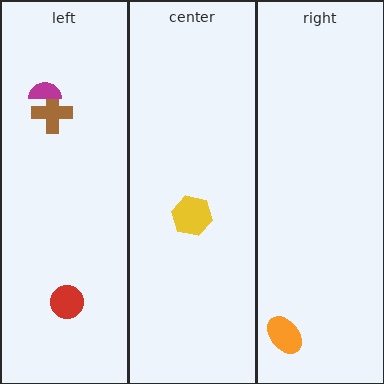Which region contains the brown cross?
The left region.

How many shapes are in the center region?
1.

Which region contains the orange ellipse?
The right region.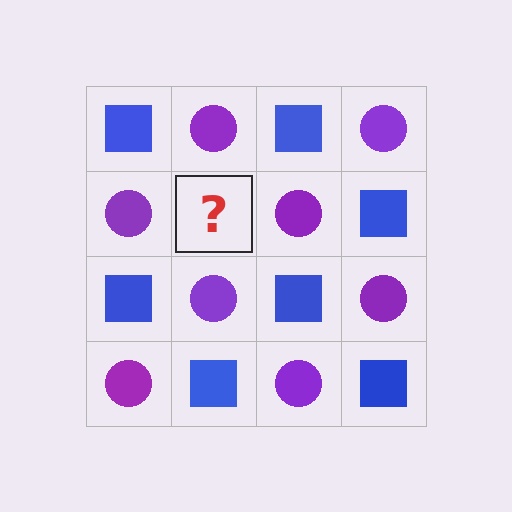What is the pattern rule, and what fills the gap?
The rule is that it alternates blue square and purple circle in a checkerboard pattern. The gap should be filled with a blue square.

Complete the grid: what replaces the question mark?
The question mark should be replaced with a blue square.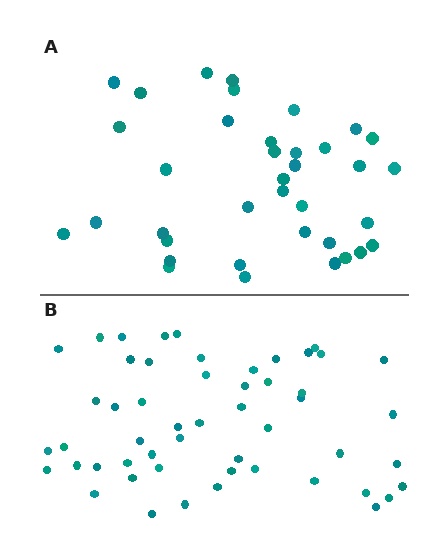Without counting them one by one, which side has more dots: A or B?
Region B (the bottom region) has more dots.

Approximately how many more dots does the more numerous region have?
Region B has approximately 15 more dots than region A.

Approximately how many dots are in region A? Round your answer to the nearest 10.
About 40 dots. (The exact count is 37, which rounds to 40.)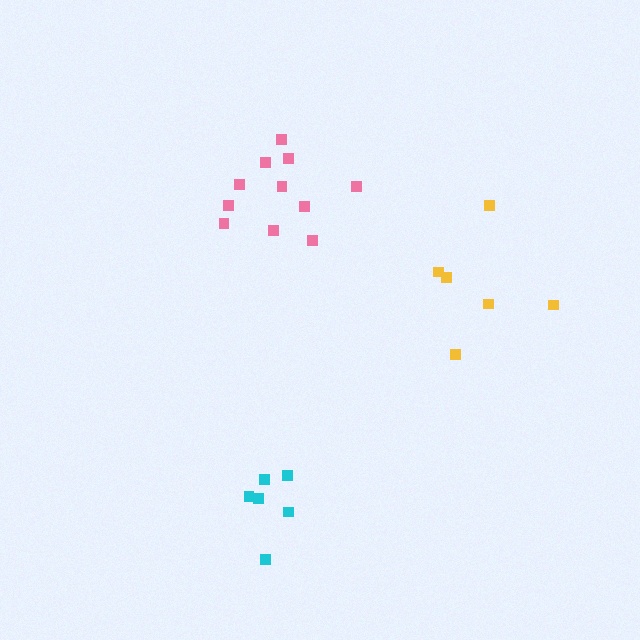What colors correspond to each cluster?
The clusters are colored: yellow, cyan, pink.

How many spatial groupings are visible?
There are 3 spatial groupings.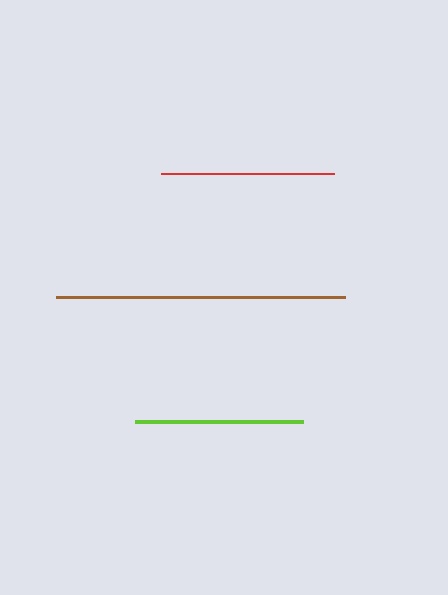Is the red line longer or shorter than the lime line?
The red line is longer than the lime line.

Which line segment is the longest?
The brown line is the longest at approximately 289 pixels.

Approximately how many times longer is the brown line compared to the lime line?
The brown line is approximately 1.7 times the length of the lime line.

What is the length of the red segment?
The red segment is approximately 174 pixels long.